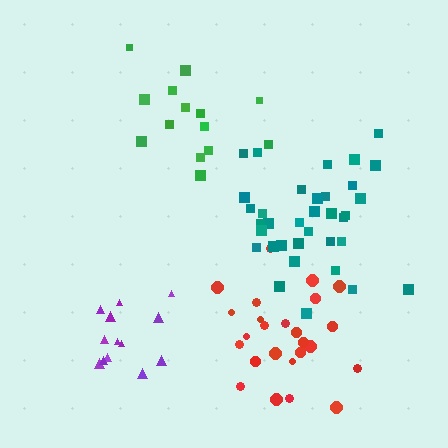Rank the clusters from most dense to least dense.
teal, purple, red, green.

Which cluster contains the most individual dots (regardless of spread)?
Teal (35).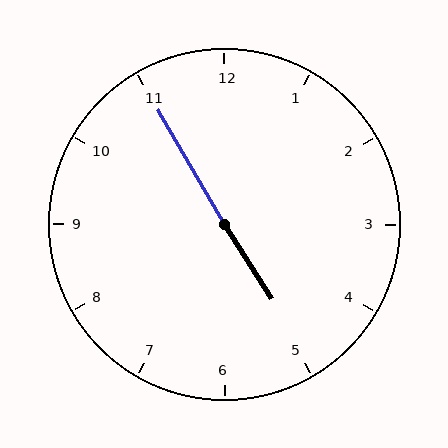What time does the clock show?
4:55.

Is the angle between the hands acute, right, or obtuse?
It is obtuse.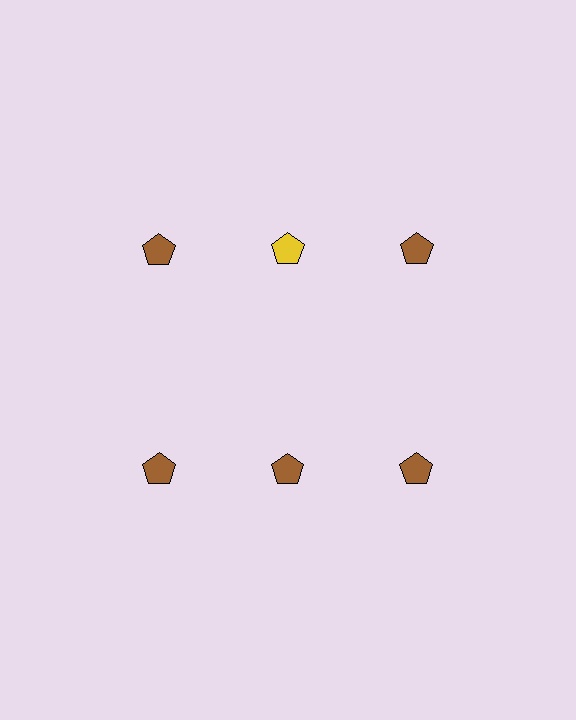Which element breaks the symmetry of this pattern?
The yellow pentagon in the top row, second from left column breaks the symmetry. All other shapes are brown pentagons.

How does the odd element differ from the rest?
It has a different color: yellow instead of brown.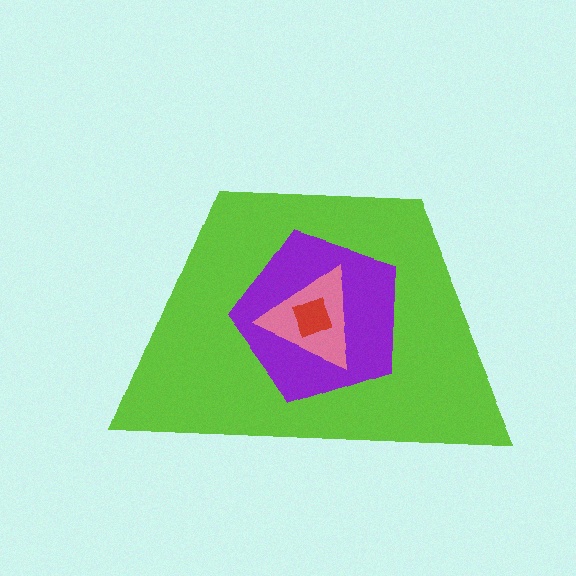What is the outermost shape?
The lime trapezoid.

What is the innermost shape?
The red diamond.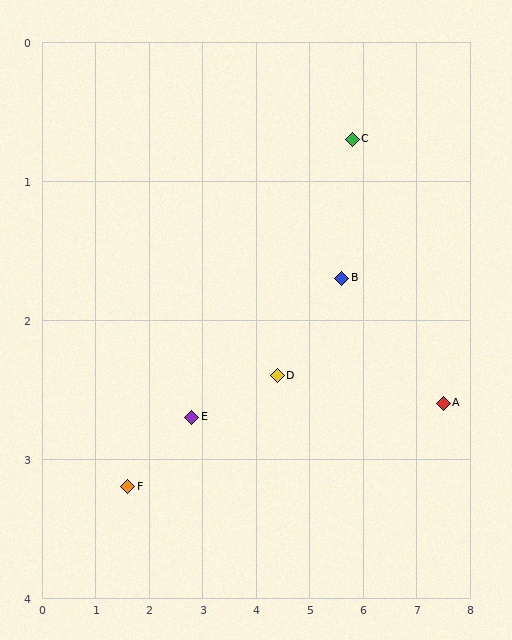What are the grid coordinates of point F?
Point F is at approximately (1.6, 3.2).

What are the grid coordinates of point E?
Point E is at approximately (2.8, 2.7).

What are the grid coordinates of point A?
Point A is at approximately (7.5, 2.6).